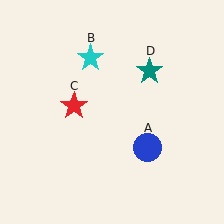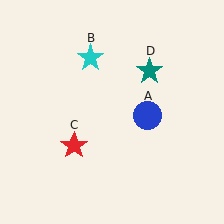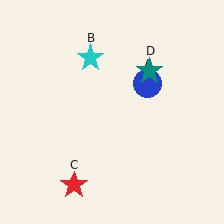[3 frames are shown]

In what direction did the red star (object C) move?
The red star (object C) moved down.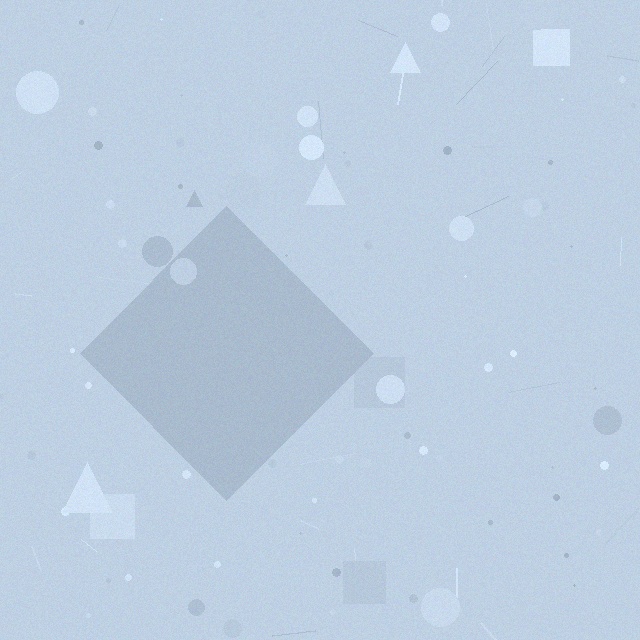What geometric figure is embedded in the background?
A diamond is embedded in the background.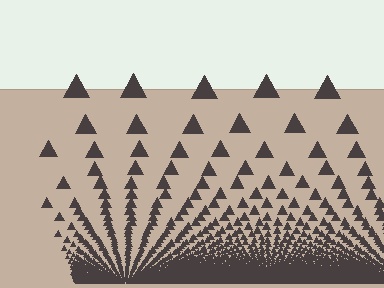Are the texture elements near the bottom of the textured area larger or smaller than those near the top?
Smaller. The gradient is inverted — elements near the bottom are smaller and denser.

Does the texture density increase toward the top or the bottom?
Density increases toward the bottom.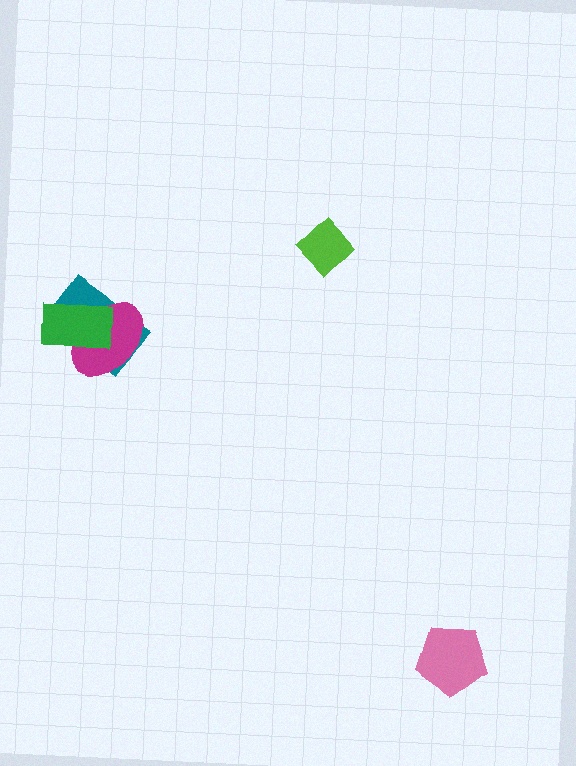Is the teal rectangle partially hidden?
Yes, it is partially covered by another shape.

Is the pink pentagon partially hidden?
No, no other shape covers it.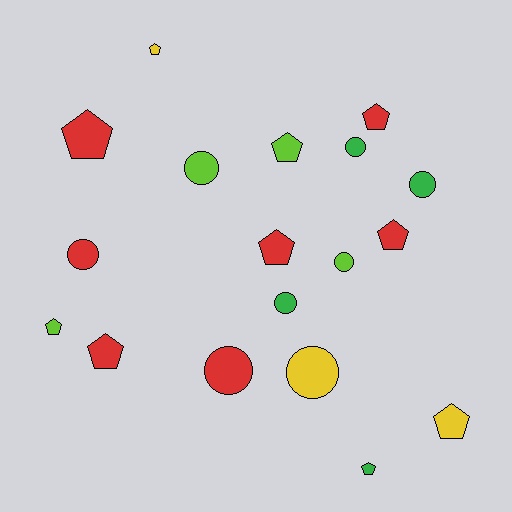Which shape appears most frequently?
Pentagon, with 10 objects.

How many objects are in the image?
There are 18 objects.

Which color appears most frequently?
Red, with 7 objects.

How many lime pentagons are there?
There are 2 lime pentagons.